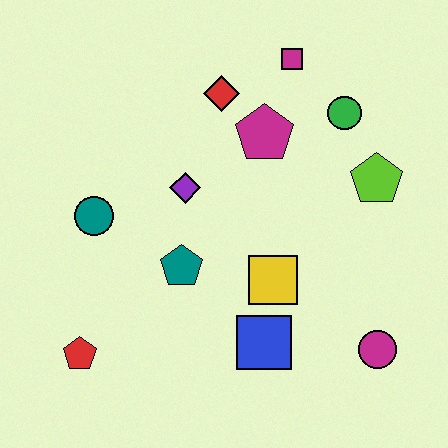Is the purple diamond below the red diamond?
Yes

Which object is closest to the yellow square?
The blue square is closest to the yellow square.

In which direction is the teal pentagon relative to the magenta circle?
The teal pentagon is to the left of the magenta circle.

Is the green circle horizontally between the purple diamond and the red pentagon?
No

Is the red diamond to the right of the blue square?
No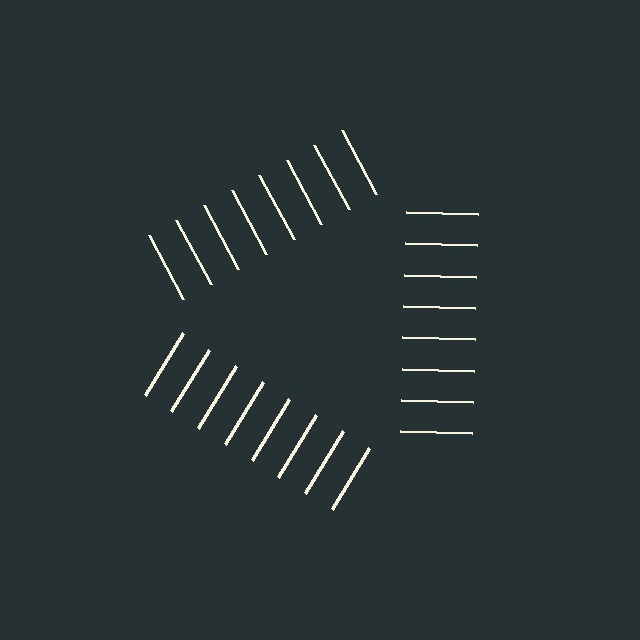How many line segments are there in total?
24 — 8 along each of the 3 edges.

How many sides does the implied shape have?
3 sides — the line-ends trace a triangle.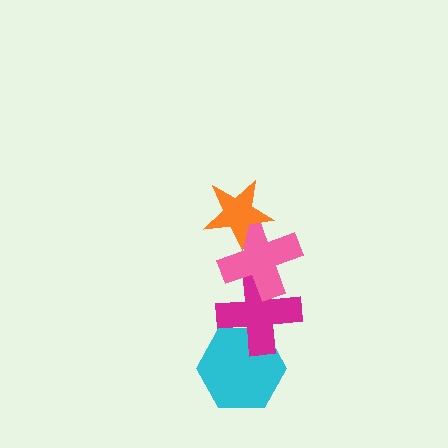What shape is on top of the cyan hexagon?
The magenta cross is on top of the cyan hexagon.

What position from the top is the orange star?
The orange star is 1st from the top.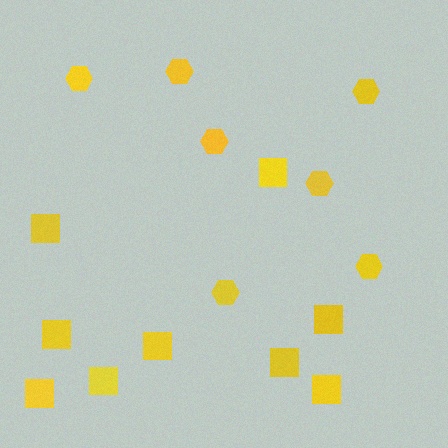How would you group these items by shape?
There are 2 groups: one group of hexagons (7) and one group of squares (9).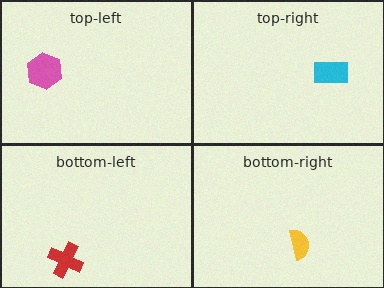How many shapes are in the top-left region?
1.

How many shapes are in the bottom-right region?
1.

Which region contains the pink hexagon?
The top-left region.